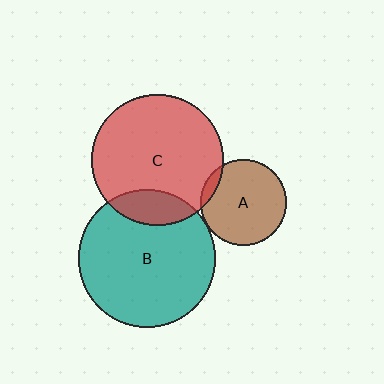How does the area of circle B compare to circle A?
Approximately 2.6 times.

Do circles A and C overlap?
Yes.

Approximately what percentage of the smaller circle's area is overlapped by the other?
Approximately 5%.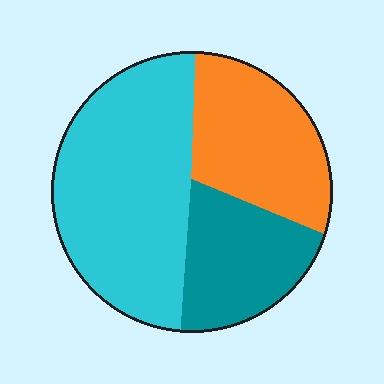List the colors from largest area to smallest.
From largest to smallest: cyan, orange, teal.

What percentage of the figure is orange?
Orange takes up about one quarter (1/4) of the figure.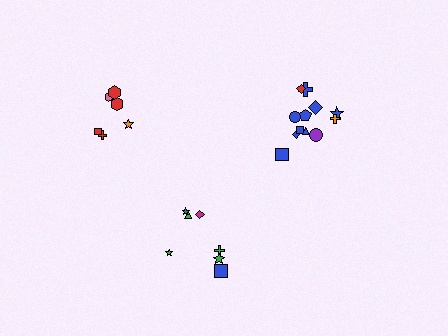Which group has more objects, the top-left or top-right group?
The top-right group.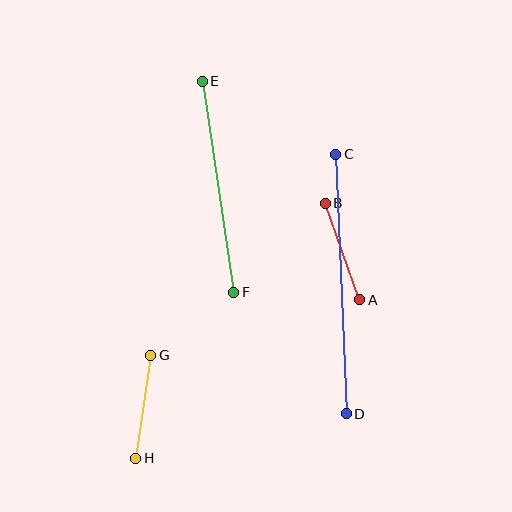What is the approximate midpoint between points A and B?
The midpoint is at approximately (342, 251) pixels.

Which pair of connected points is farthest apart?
Points C and D are farthest apart.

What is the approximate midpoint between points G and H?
The midpoint is at approximately (143, 407) pixels.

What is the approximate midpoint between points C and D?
The midpoint is at approximately (341, 284) pixels.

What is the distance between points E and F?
The distance is approximately 213 pixels.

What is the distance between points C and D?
The distance is approximately 259 pixels.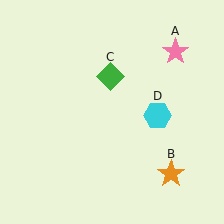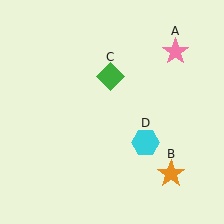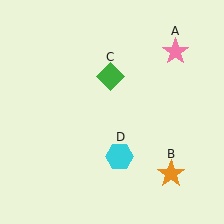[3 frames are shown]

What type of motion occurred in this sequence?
The cyan hexagon (object D) rotated clockwise around the center of the scene.